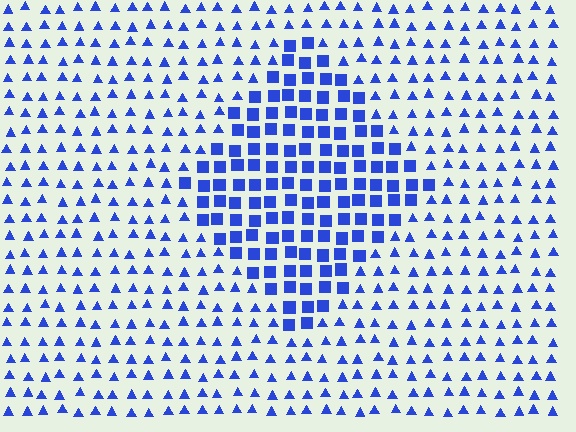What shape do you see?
I see a diamond.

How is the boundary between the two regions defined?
The boundary is defined by a change in element shape: squares inside vs. triangles outside. All elements share the same color and spacing.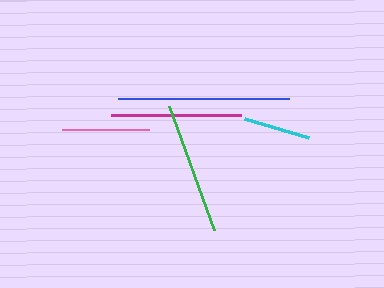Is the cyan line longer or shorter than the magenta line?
The magenta line is longer than the cyan line.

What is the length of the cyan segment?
The cyan segment is approximately 67 pixels long.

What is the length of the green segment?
The green segment is approximately 132 pixels long.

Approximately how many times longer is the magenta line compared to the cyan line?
The magenta line is approximately 1.9 times the length of the cyan line.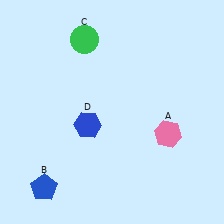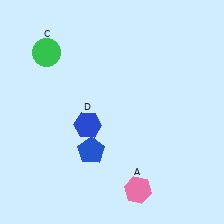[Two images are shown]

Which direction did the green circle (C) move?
The green circle (C) moved left.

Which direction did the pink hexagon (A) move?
The pink hexagon (A) moved down.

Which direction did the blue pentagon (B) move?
The blue pentagon (B) moved right.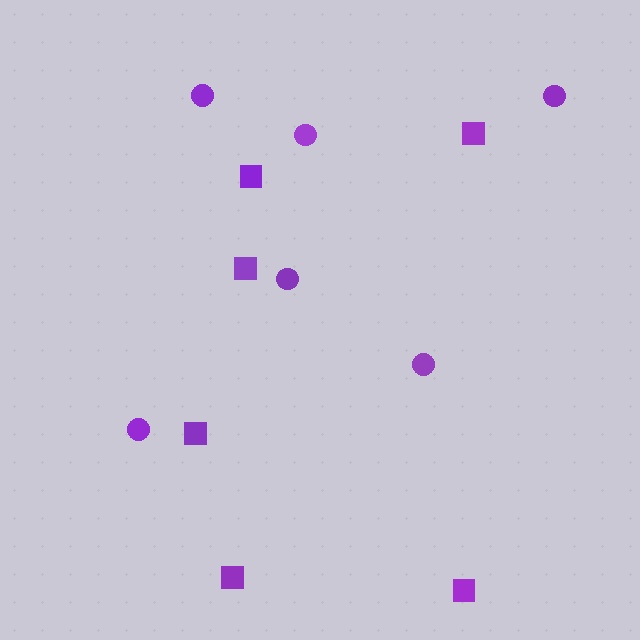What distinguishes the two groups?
There are 2 groups: one group of circles (6) and one group of squares (6).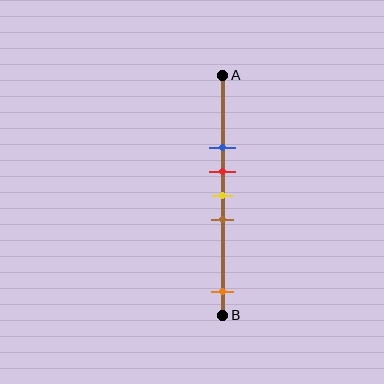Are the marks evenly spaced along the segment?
No, the marks are not evenly spaced.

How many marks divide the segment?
There are 5 marks dividing the segment.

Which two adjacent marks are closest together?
The red and yellow marks are the closest adjacent pair.